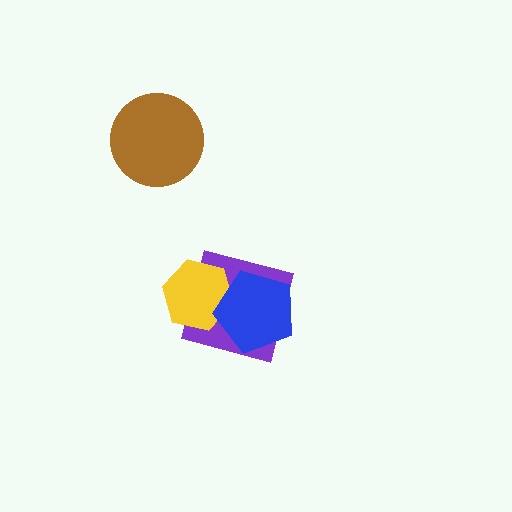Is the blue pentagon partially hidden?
No, no other shape covers it.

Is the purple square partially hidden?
Yes, it is partially covered by another shape.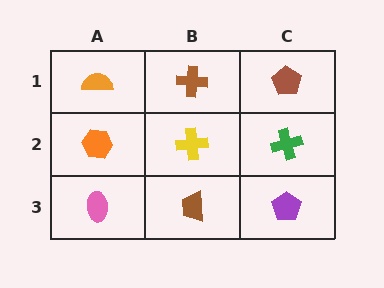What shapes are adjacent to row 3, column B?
A yellow cross (row 2, column B), a pink ellipse (row 3, column A), a purple pentagon (row 3, column C).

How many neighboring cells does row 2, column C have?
3.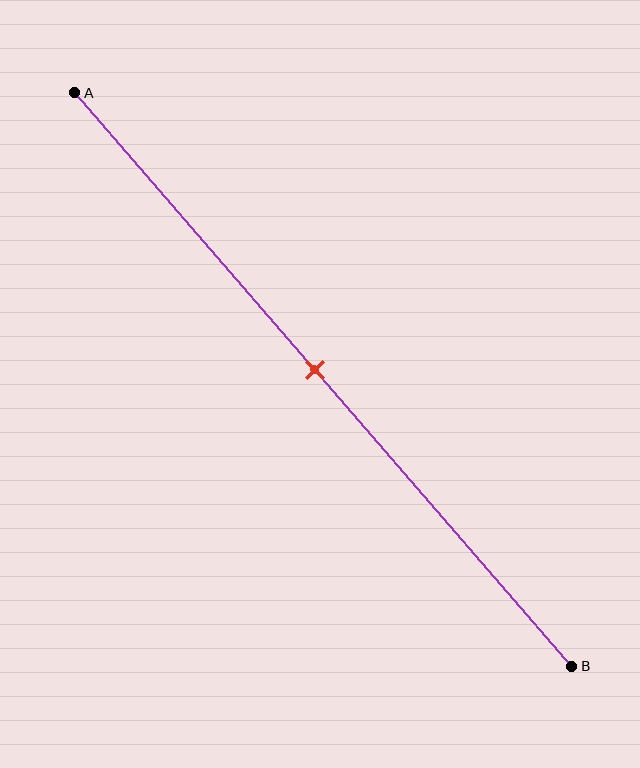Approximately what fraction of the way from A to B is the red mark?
The red mark is approximately 50% of the way from A to B.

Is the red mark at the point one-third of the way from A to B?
No, the mark is at about 50% from A, not at the 33% one-third point.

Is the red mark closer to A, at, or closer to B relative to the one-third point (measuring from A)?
The red mark is closer to point B than the one-third point of segment AB.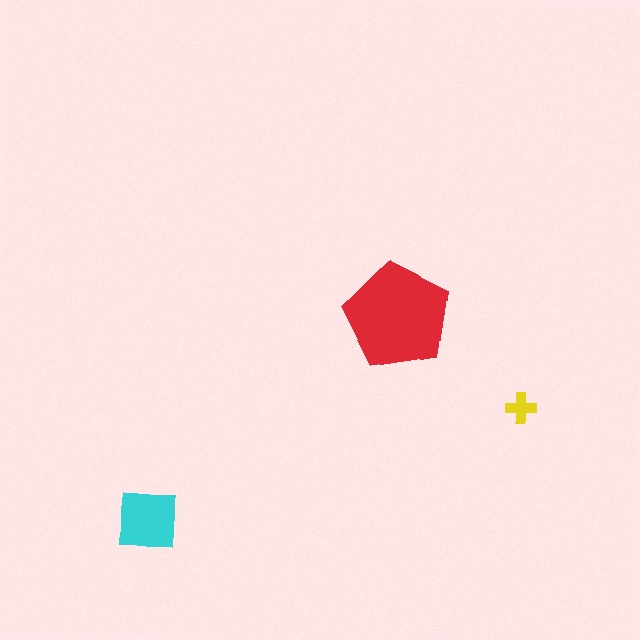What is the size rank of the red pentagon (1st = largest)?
1st.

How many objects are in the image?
There are 3 objects in the image.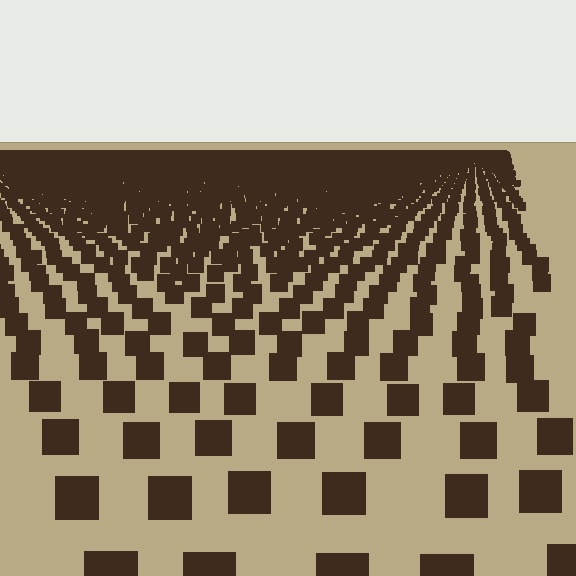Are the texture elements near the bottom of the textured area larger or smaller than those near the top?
Larger. Near the bottom, elements are closer to the viewer and appear at a bigger on-screen size.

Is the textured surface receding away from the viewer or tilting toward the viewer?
The surface is receding away from the viewer. Texture elements get smaller and denser toward the top.